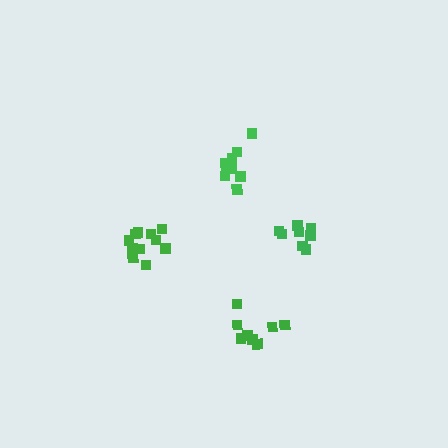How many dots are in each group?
Group 1: 8 dots, Group 2: 9 dots, Group 3: 9 dots, Group 4: 11 dots (37 total).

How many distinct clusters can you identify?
There are 4 distinct clusters.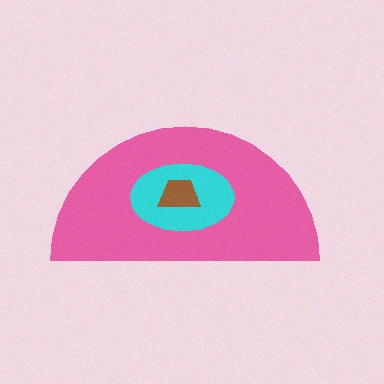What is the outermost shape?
The pink semicircle.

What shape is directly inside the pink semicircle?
The cyan ellipse.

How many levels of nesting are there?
3.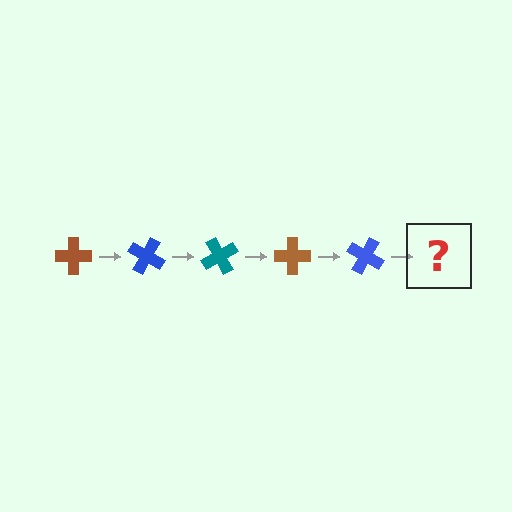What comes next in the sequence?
The next element should be a teal cross, rotated 150 degrees from the start.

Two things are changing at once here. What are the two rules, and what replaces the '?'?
The two rules are that it rotates 30 degrees each step and the color cycles through brown, blue, and teal. The '?' should be a teal cross, rotated 150 degrees from the start.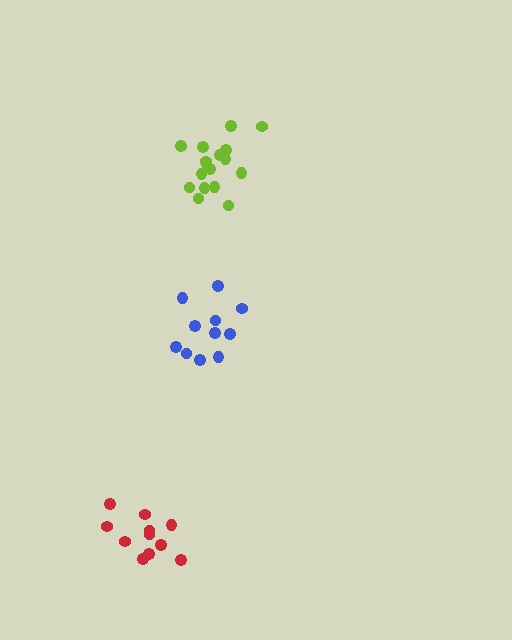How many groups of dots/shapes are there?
There are 3 groups.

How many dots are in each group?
Group 1: 11 dots, Group 2: 17 dots, Group 3: 11 dots (39 total).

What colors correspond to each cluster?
The clusters are colored: blue, lime, red.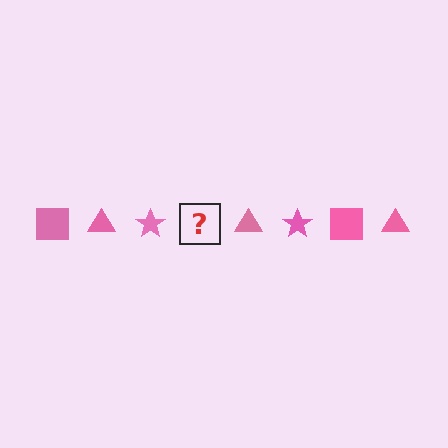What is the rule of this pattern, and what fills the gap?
The rule is that the pattern cycles through square, triangle, star shapes in pink. The gap should be filled with a pink square.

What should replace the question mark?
The question mark should be replaced with a pink square.